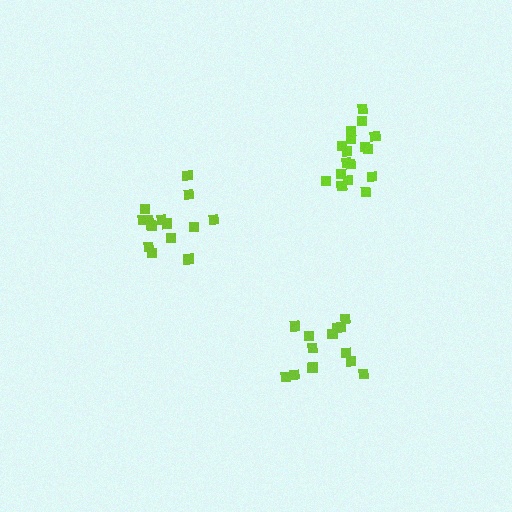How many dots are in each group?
Group 1: 15 dots, Group 2: 17 dots, Group 3: 14 dots (46 total).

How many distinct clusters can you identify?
There are 3 distinct clusters.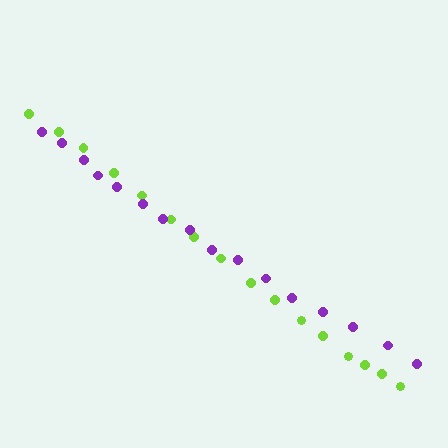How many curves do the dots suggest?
There are 2 distinct paths.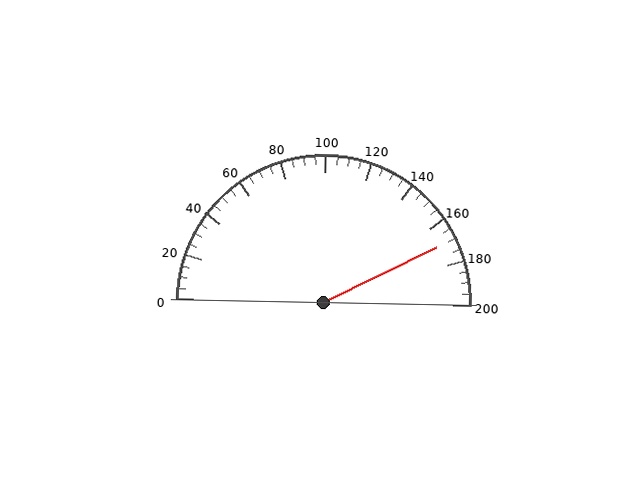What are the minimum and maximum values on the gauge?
The gauge ranges from 0 to 200.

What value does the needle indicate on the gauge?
The needle indicates approximately 170.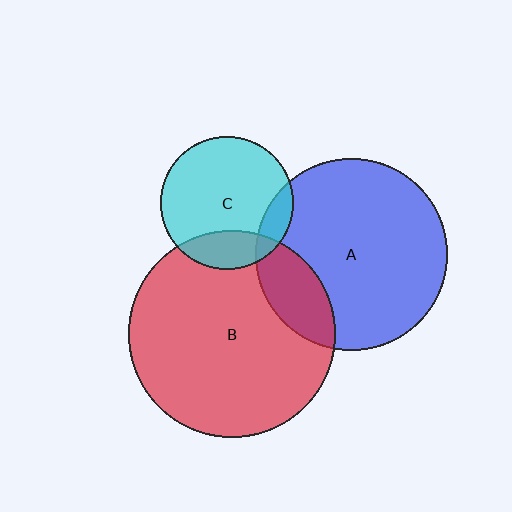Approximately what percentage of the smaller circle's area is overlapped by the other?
Approximately 20%.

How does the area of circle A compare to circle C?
Approximately 2.1 times.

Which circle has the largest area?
Circle B (red).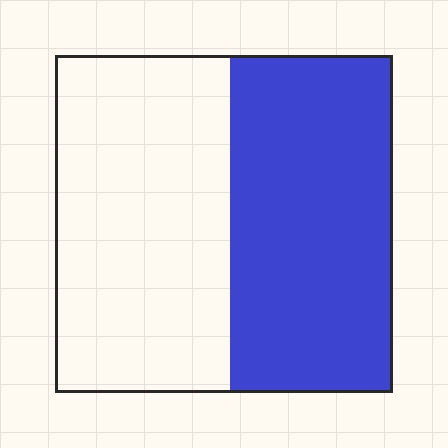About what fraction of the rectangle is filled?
About one half (1/2).